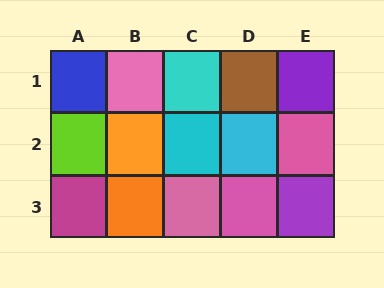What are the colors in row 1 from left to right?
Blue, pink, cyan, brown, purple.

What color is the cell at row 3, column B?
Orange.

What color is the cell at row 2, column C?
Cyan.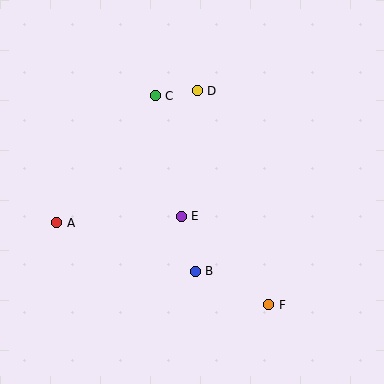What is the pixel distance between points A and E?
The distance between A and E is 125 pixels.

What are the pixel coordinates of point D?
Point D is at (197, 91).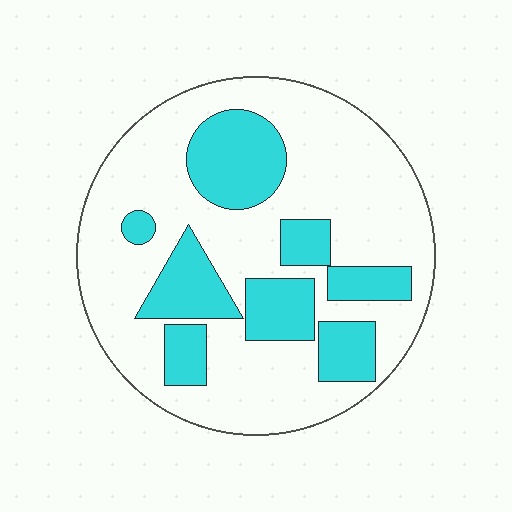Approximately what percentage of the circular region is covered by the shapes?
Approximately 30%.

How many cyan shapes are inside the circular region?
8.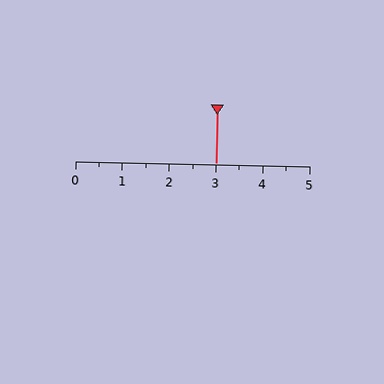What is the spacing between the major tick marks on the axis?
The major ticks are spaced 1 apart.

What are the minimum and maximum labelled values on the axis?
The axis runs from 0 to 5.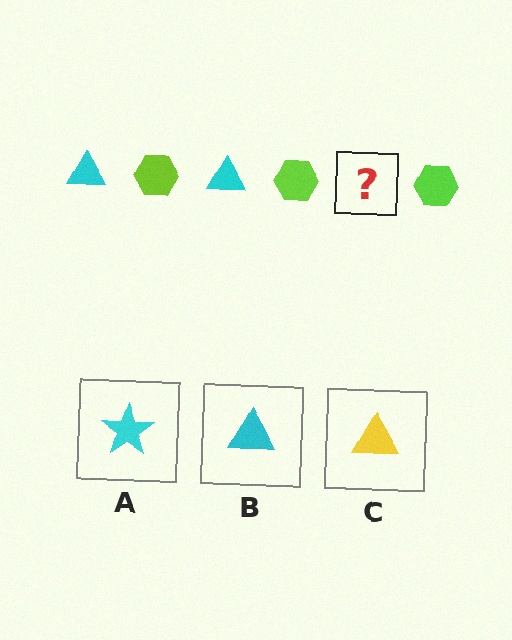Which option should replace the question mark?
Option B.